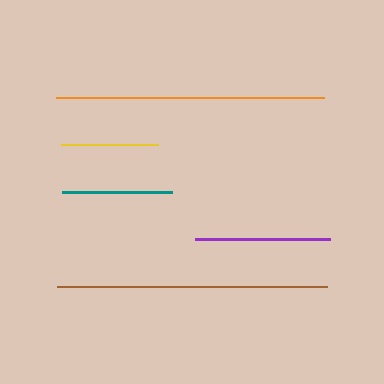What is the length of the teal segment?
The teal segment is approximately 110 pixels long.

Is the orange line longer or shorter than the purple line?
The orange line is longer than the purple line.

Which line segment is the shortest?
The yellow line is the shortest at approximately 97 pixels.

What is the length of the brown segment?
The brown segment is approximately 269 pixels long.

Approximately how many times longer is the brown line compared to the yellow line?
The brown line is approximately 2.8 times the length of the yellow line.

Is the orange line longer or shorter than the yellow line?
The orange line is longer than the yellow line.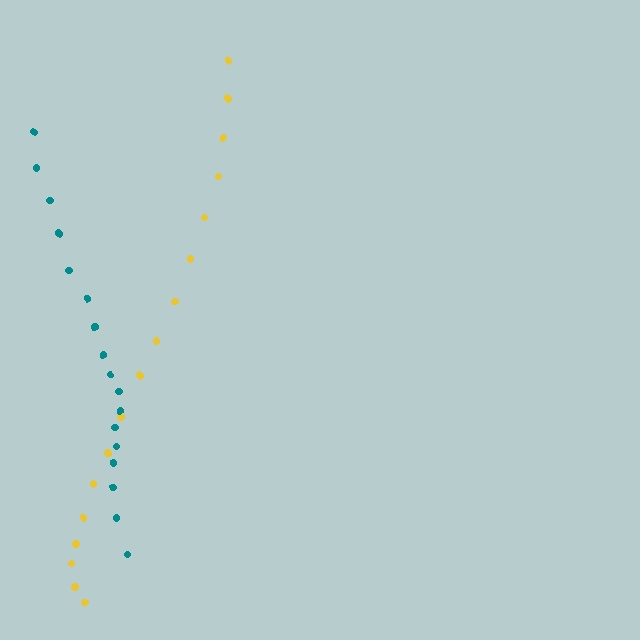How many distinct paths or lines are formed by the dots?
There are 2 distinct paths.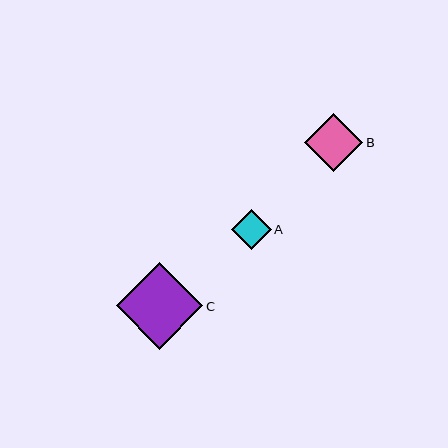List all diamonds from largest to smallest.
From largest to smallest: C, B, A.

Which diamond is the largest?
Diamond C is the largest with a size of approximately 87 pixels.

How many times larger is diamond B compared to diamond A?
Diamond B is approximately 1.5 times the size of diamond A.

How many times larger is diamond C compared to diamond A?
Diamond C is approximately 2.2 times the size of diamond A.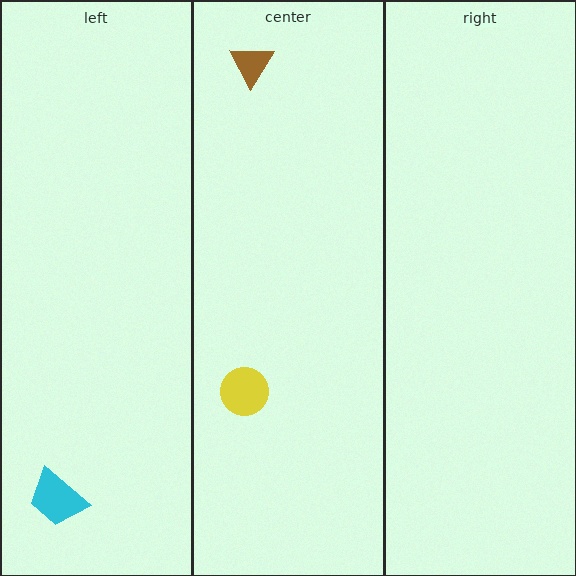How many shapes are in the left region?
1.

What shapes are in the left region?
The cyan trapezoid.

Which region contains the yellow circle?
The center region.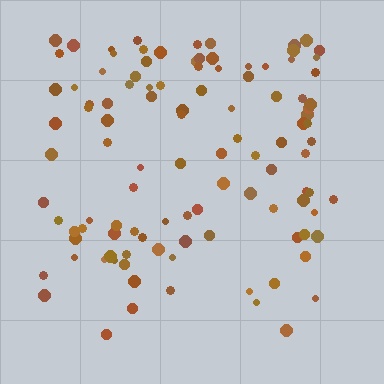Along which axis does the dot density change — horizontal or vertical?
Vertical.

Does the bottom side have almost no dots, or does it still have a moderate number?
Still a moderate number, just noticeably fewer than the top.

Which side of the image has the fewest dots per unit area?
The bottom.